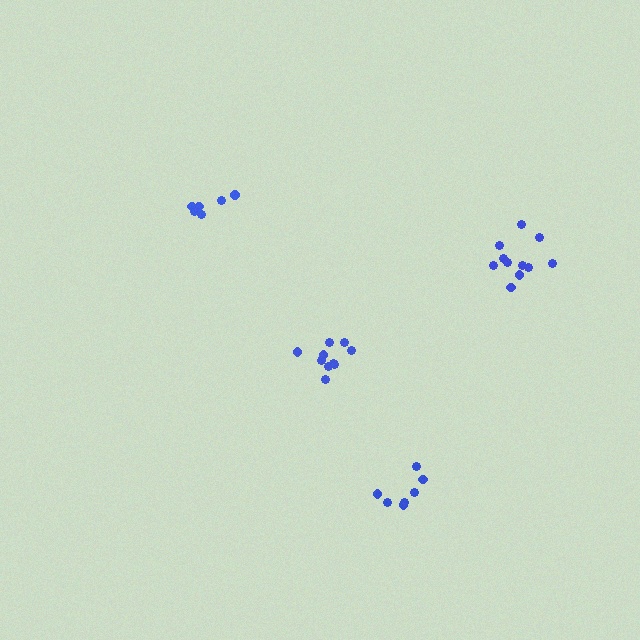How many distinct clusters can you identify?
There are 4 distinct clusters.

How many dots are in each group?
Group 1: 6 dots, Group 2: 7 dots, Group 3: 10 dots, Group 4: 11 dots (34 total).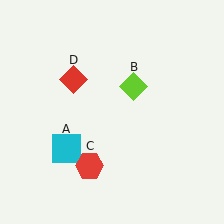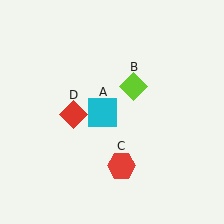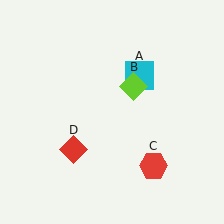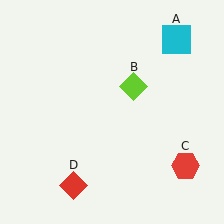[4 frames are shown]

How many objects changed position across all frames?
3 objects changed position: cyan square (object A), red hexagon (object C), red diamond (object D).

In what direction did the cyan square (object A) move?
The cyan square (object A) moved up and to the right.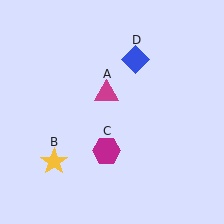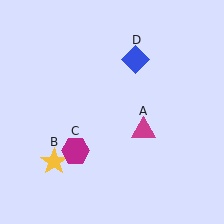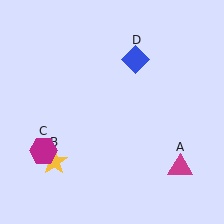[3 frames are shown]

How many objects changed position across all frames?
2 objects changed position: magenta triangle (object A), magenta hexagon (object C).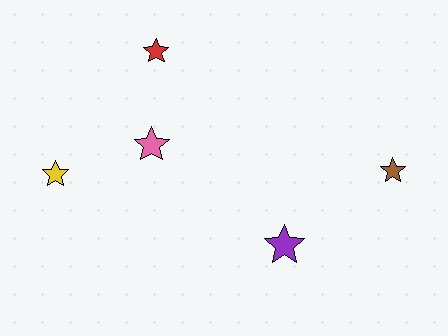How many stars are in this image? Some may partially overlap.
There are 5 stars.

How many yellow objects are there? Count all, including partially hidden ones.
There is 1 yellow object.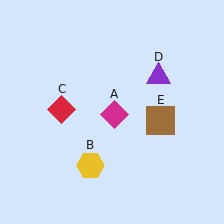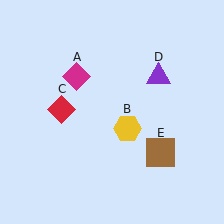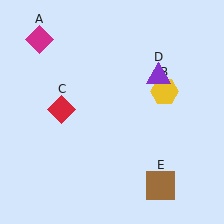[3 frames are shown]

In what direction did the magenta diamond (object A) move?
The magenta diamond (object A) moved up and to the left.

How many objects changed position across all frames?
3 objects changed position: magenta diamond (object A), yellow hexagon (object B), brown square (object E).